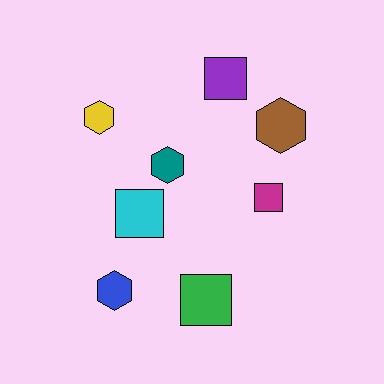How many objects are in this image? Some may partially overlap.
There are 8 objects.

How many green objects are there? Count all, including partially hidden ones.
There is 1 green object.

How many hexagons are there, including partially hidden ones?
There are 4 hexagons.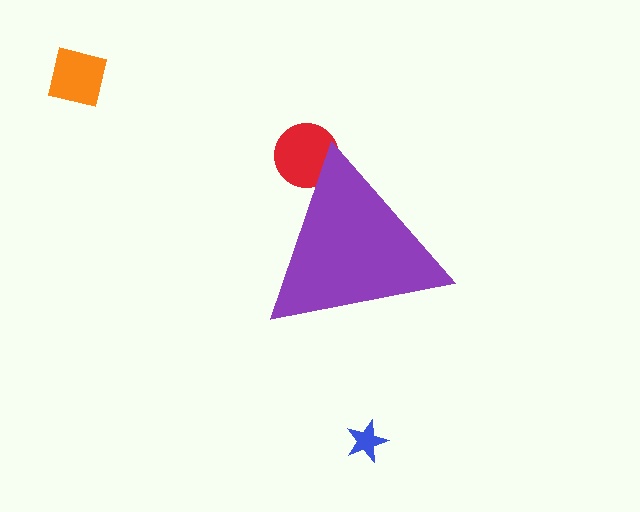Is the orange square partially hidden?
No, the orange square is fully visible.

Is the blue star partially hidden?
No, the blue star is fully visible.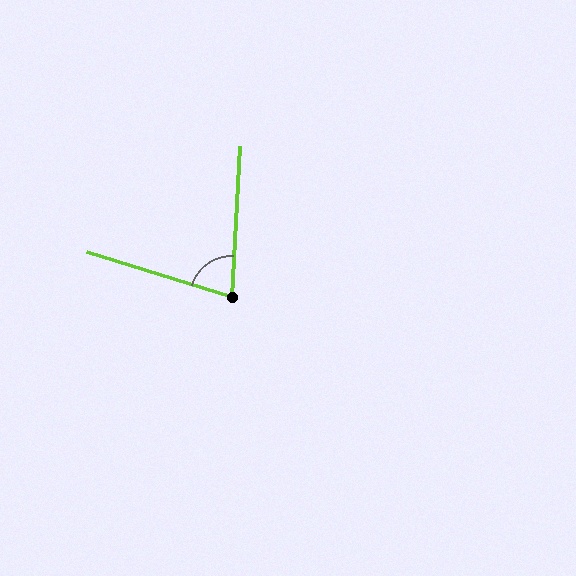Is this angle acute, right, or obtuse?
It is acute.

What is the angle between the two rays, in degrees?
Approximately 76 degrees.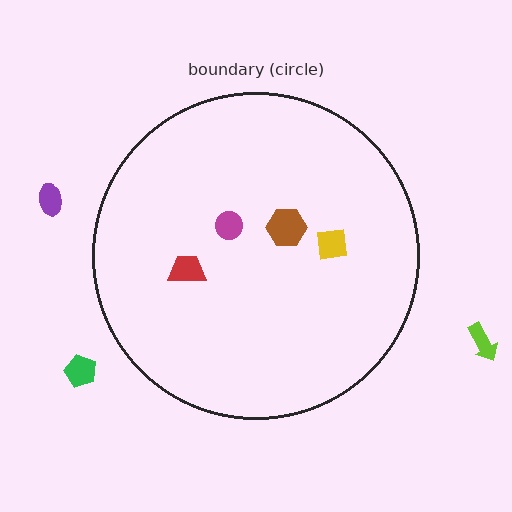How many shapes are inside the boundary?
4 inside, 3 outside.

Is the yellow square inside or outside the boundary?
Inside.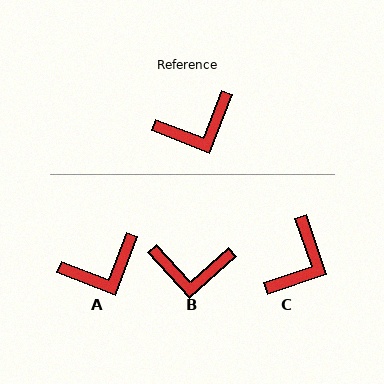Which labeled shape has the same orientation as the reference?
A.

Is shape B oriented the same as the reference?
No, it is off by about 27 degrees.